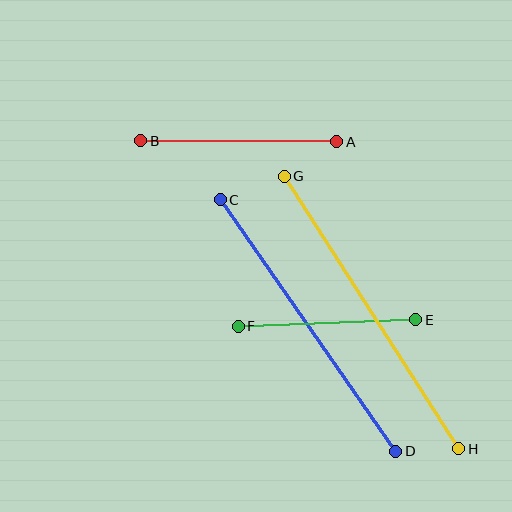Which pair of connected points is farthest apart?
Points G and H are farthest apart.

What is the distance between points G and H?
The distance is approximately 324 pixels.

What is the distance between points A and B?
The distance is approximately 196 pixels.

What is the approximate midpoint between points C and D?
The midpoint is at approximately (308, 325) pixels.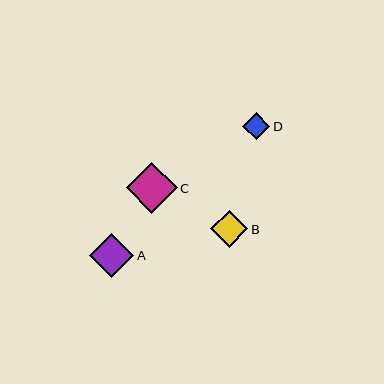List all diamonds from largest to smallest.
From largest to smallest: C, A, B, D.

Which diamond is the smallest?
Diamond D is the smallest with a size of approximately 27 pixels.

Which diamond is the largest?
Diamond C is the largest with a size of approximately 51 pixels.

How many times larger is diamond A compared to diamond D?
Diamond A is approximately 1.6 times the size of diamond D.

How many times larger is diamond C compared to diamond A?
Diamond C is approximately 1.1 times the size of diamond A.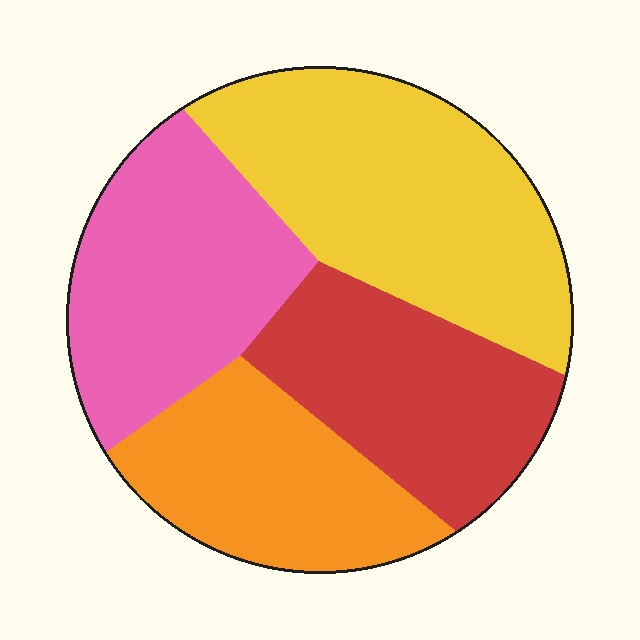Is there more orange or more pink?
Pink.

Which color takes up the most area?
Yellow, at roughly 30%.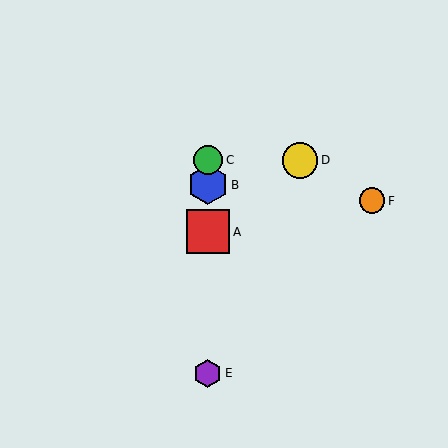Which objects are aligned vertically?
Objects A, B, C, E are aligned vertically.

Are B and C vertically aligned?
Yes, both are at x≈208.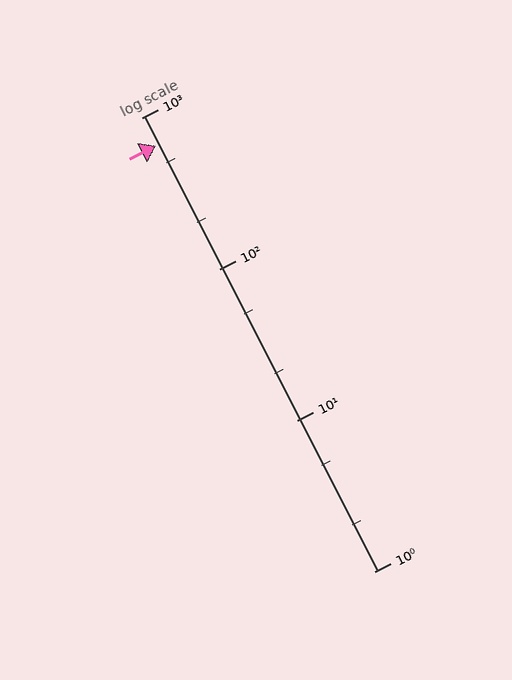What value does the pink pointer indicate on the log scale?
The pointer indicates approximately 650.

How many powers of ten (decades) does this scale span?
The scale spans 3 decades, from 1 to 1000.